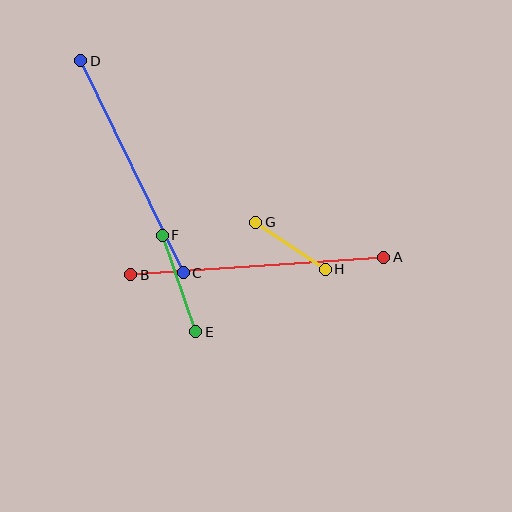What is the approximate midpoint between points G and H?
The midpoint is at approximately (291, 246) pixels.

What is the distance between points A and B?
The distance is approximately 254 pixels.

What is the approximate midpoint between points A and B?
The midpoint is at approximately (257, 266) pixels.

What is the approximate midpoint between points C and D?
The midpoint is at approximately (132, 167) pixels.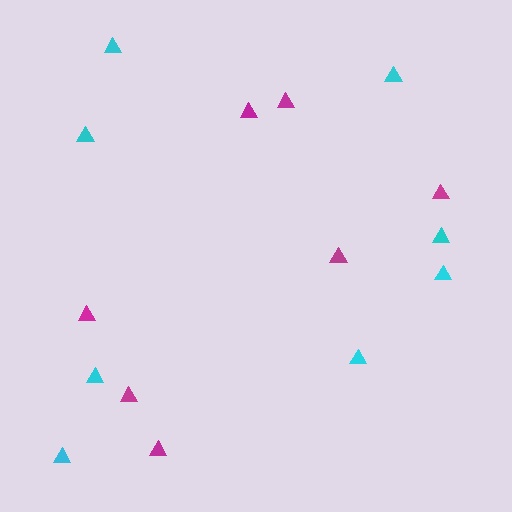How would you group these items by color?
There are 2 groups: one group of cyan triangles (8) and one group of magenta triangles (7).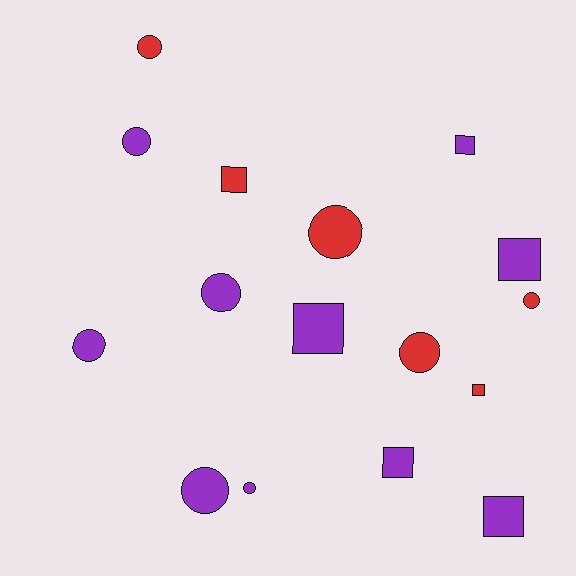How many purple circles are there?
There are 5 purple circles.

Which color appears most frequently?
Purple, with 10 objects.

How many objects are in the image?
There are 16 objects.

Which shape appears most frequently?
Circle, with 9 objects.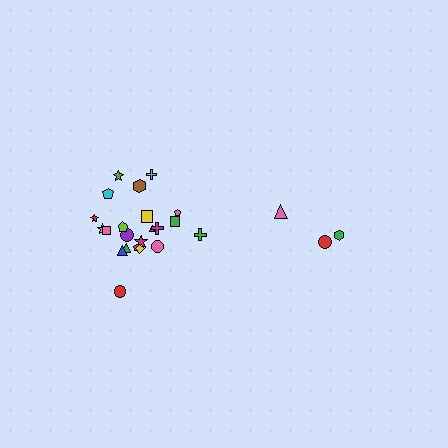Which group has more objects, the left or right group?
The left group.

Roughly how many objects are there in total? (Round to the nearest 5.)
Roughly 25 objects in total.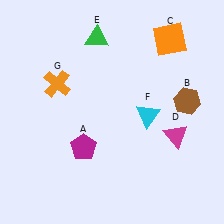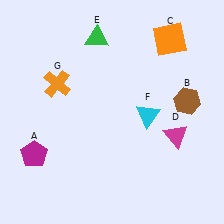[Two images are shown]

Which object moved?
The magenta pentagon (A) moved left.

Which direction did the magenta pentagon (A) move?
The magenta pentagon (A) moved left.